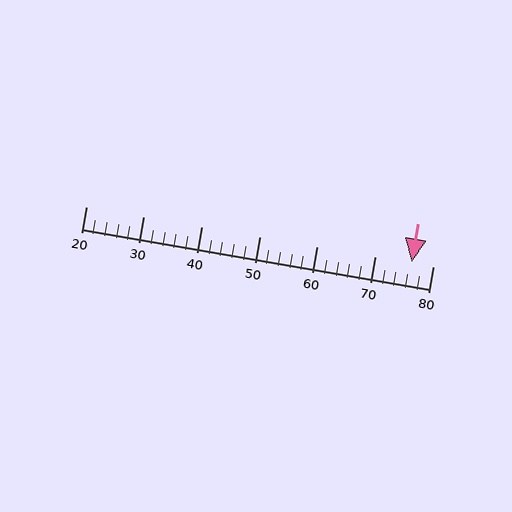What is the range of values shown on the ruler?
The ruler shows values from 20 to 80.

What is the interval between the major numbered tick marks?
The major tick marks are spaced 10 units apart.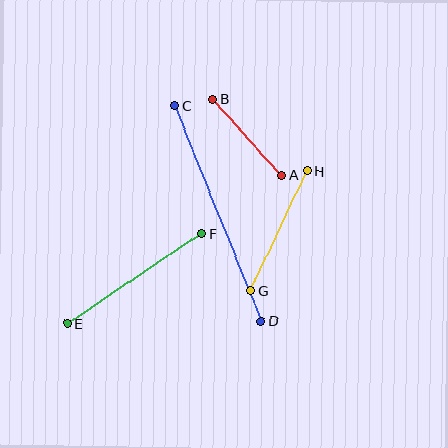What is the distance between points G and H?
The distance is approximately 133 pixels.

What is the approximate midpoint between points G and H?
The midpoint is at approximately (279, 231) pixels.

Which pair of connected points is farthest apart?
Points C and D are farthest apart.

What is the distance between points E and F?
The distance is approximately 161 pixels.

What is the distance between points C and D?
The distance is approximately 232 pixels.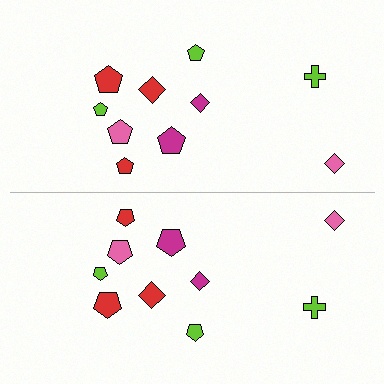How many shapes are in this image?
There are 20 shapes in this image.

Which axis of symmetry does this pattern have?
The pattern has a horizontal axis of symmetry running through the center of the image.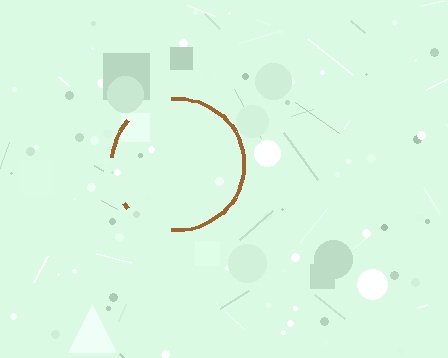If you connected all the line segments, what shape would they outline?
They would outline a circle.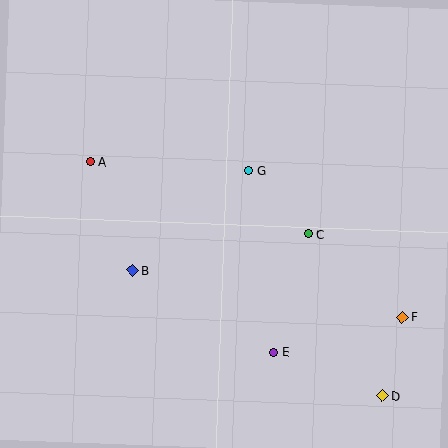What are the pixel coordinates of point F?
Point F is at (402, 317).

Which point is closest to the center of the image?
Point G at (249, 171) is closest to the center.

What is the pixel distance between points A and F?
The distance between A and F is 348 pixels.